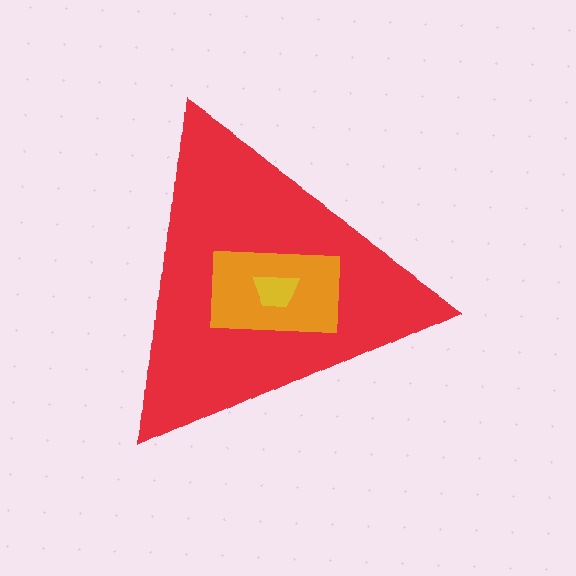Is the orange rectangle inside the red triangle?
Yes.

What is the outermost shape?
The red triangle.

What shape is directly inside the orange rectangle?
The yellow trapezoid.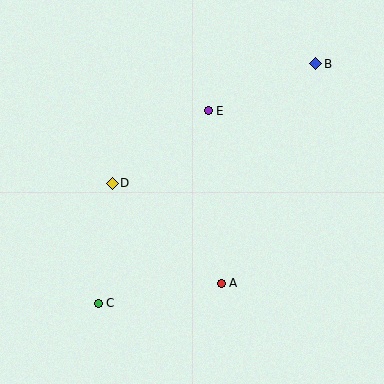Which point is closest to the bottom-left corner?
Point C is closest to the bottom-left corner.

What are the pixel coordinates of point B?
Point B is at (316, 64).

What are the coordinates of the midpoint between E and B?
The midpoint between E and B is at (262, 87).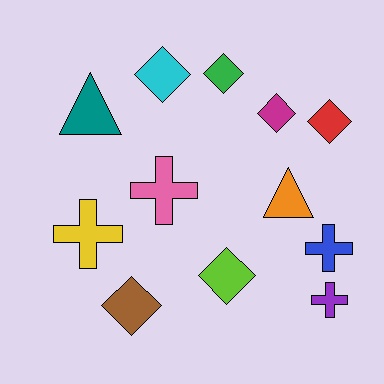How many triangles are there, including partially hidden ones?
There are 2 triangles.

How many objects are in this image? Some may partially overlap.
There are 12 objects.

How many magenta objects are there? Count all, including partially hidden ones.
There is 1 magenta object.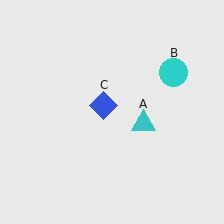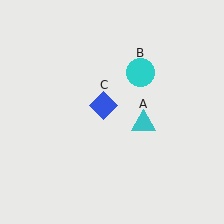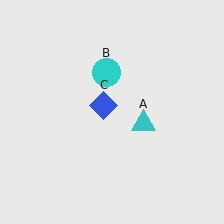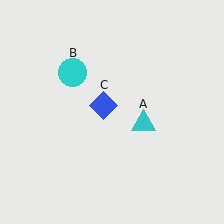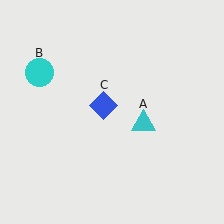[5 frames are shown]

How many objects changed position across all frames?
1 object changed position: cyan circle (object B).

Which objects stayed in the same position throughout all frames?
Cyan triangle (object A) and blue diamond (object C) remained stationary.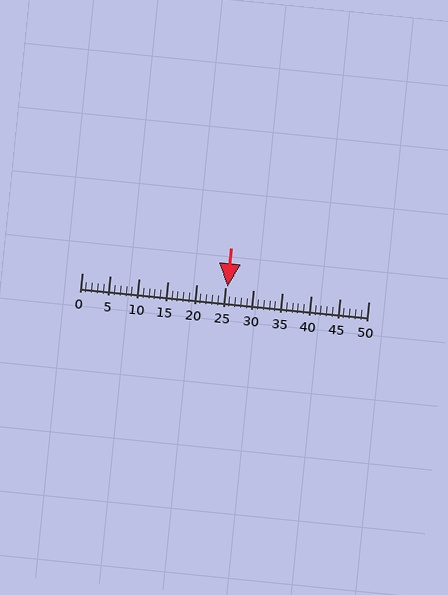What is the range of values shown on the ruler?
The ruler shows values from 0 to 50.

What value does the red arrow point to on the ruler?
The red arrow points to approximately 25.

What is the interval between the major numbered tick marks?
The major tick marks are spaced 5 units apart.